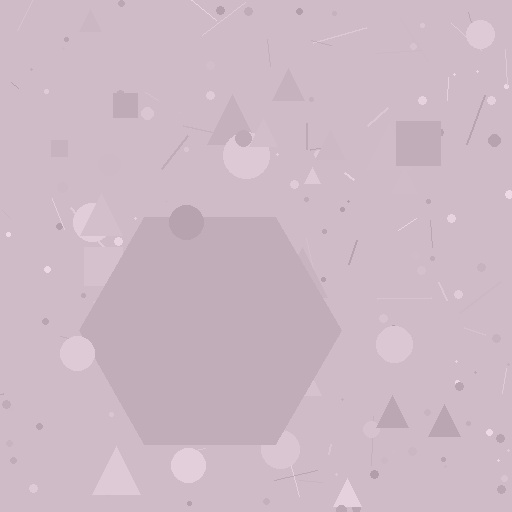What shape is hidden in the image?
A hexagon is hidden in the image.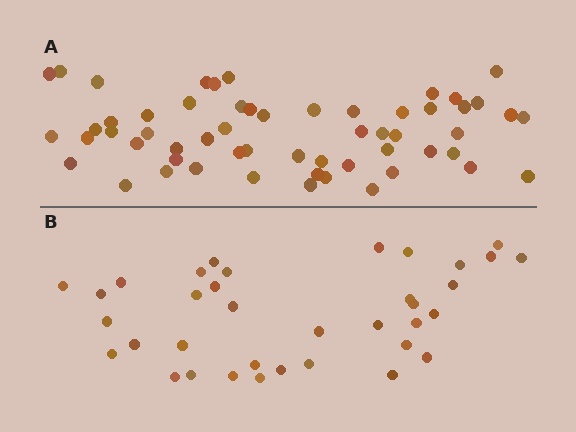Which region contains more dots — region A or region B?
Region A (the top region) has more dots.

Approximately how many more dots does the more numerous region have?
Region A has approximately 20 more dots than region B.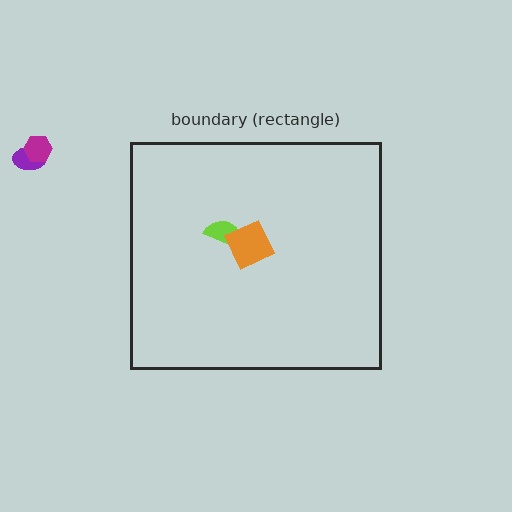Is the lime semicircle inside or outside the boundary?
Inside.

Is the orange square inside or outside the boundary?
Inside.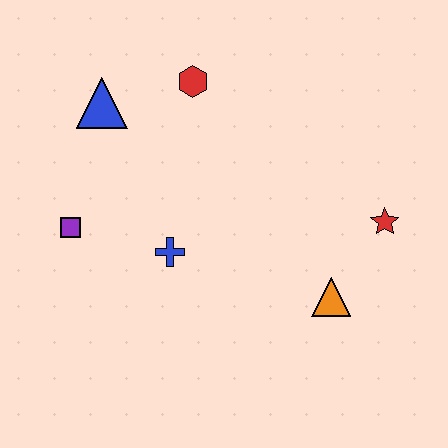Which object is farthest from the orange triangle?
The blue triangle is farthest from the orange triangle.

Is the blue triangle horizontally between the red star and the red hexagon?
No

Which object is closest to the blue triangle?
The red hexagon is closest to the blue triangle.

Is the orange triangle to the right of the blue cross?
Yes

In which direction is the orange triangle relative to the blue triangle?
The orange triangle is to the right of the blue triangle.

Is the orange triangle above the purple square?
No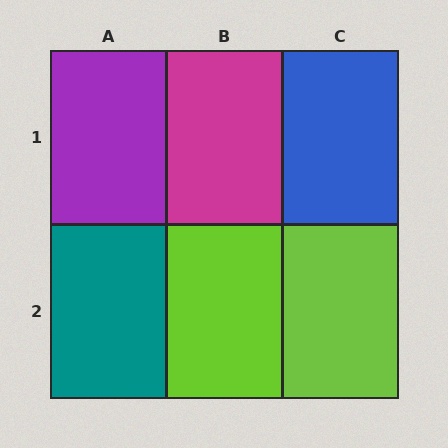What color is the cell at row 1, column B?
Magenta.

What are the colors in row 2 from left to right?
Teal, lime, lime.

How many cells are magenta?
1 cell is magenta.